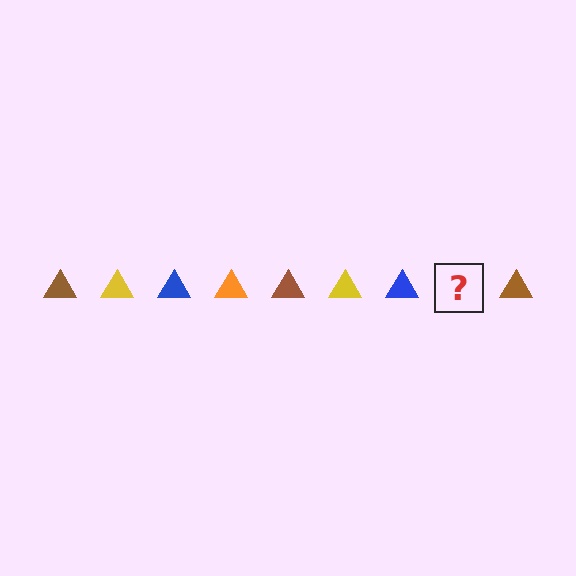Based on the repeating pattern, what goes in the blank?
The blank should be an orange triangle.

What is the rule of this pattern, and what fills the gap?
The rule is that the pattern cycles through brown, yellow, blue, orange triangles. The gap should be filled with an orange triangle.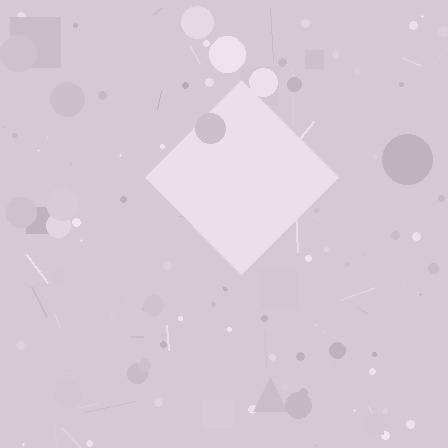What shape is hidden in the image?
A diamond is hidden in the image.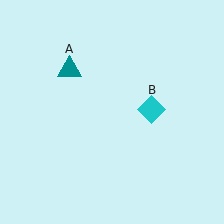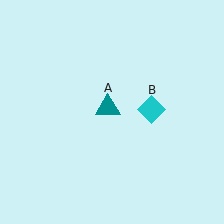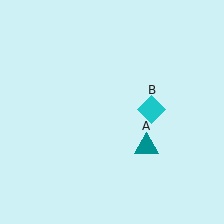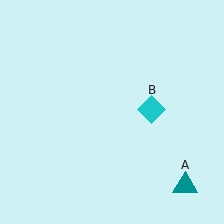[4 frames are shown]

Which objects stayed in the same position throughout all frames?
Cyan diamond (object B) remained stationary.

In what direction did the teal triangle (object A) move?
The teal triangle (object A) moved down and to the right.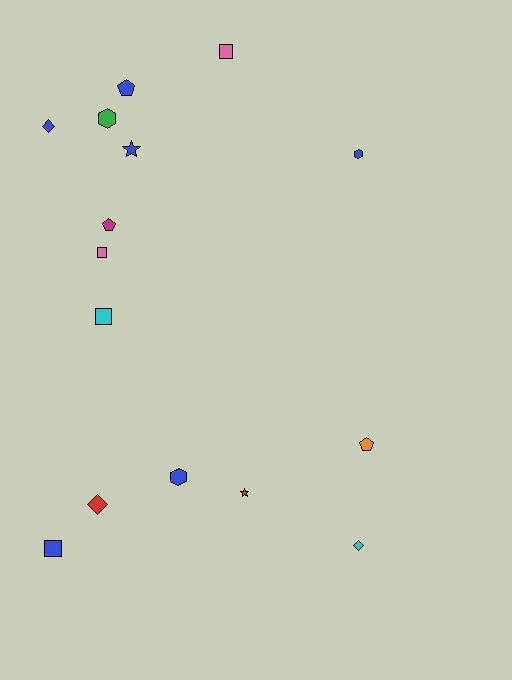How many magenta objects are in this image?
There is 1 magenta object.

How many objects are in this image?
There are 15 objects.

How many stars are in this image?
There are 2 stars.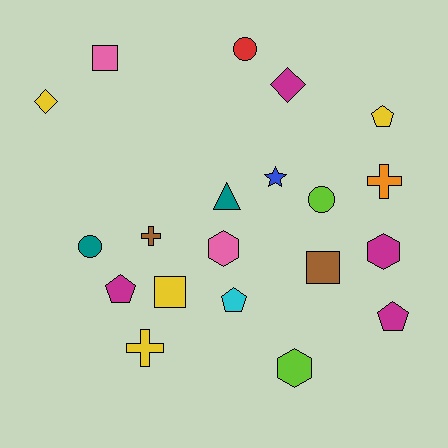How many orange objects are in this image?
There is 1 orange object.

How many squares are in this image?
There are 3 squares.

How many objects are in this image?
There are 20 objects.